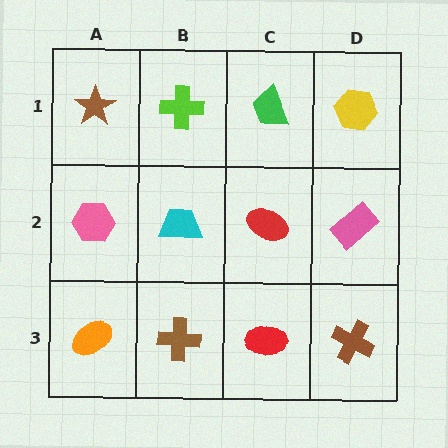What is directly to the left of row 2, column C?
A cyan trapezoid.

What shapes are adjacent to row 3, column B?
A cyan trapezoid (row 2, column B), an orange ellipse (row 3, column A), a red ellipse (row 3, column C).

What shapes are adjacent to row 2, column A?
A brown star (row 1, column A), an orange ellipse (row 3, column A), a cyan trapezoid (row 2, column B).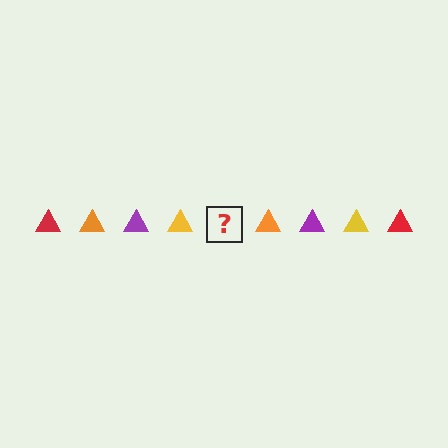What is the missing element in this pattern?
The missing element is a red triangle.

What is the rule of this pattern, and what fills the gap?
The rule is that the pattern cycles through red, orange, purple, yellow triangles. The gap should be filled with a red triangle.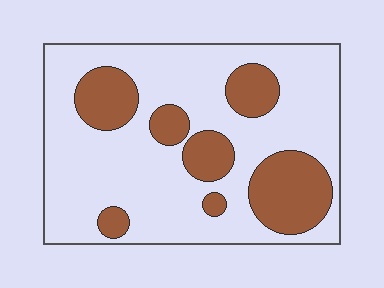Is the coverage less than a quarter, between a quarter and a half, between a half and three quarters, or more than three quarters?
Between a quarter and a half.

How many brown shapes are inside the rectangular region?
7.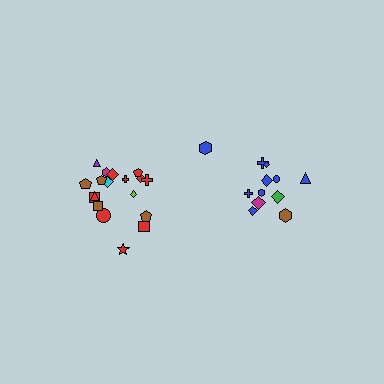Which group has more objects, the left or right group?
The left group.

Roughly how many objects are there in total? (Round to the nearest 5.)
Roughly 30 objects in total.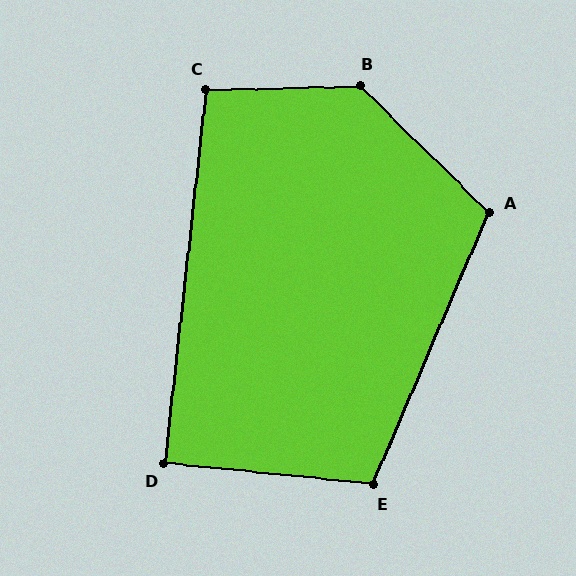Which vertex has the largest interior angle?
B, at approximately 134 degrees.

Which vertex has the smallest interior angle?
D, at approximately 90 degrees.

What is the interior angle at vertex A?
Approximately 112 degrees (obtuse).